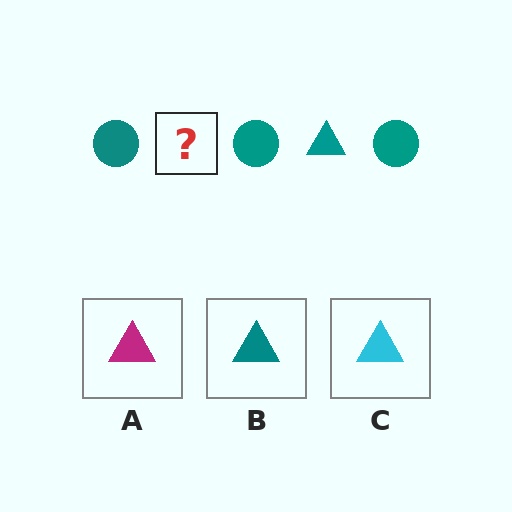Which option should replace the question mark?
Option B.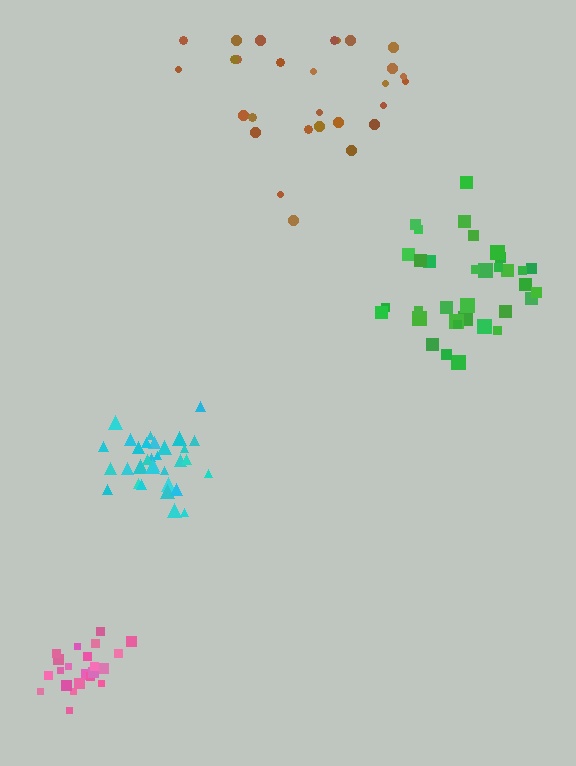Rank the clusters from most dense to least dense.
cyan, pink, green, brown.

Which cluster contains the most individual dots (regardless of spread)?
Green (34).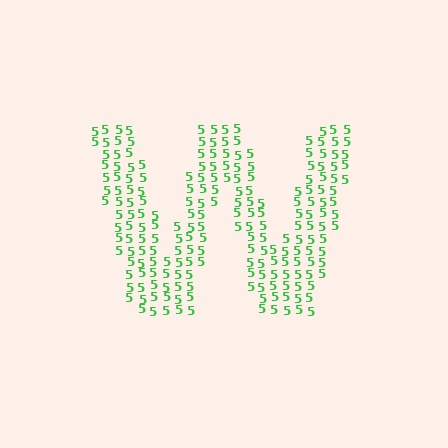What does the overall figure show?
The overall figure shows the letter W.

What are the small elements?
The small elements are digit 5's.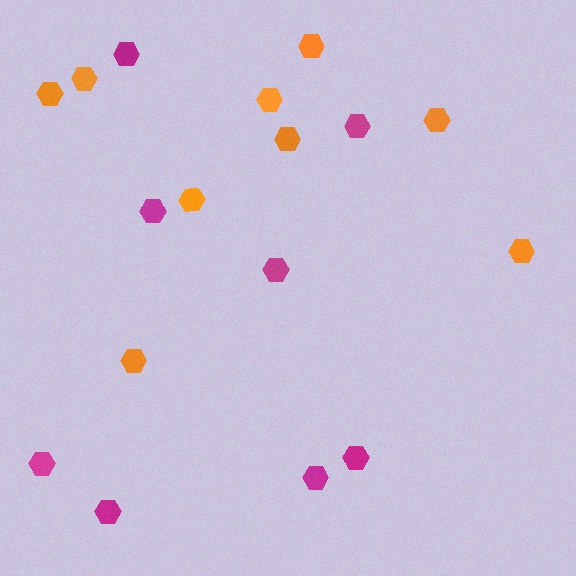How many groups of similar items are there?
There are 2 groups: one group of magenta hexagons (8) and one group of orange hexagons (9).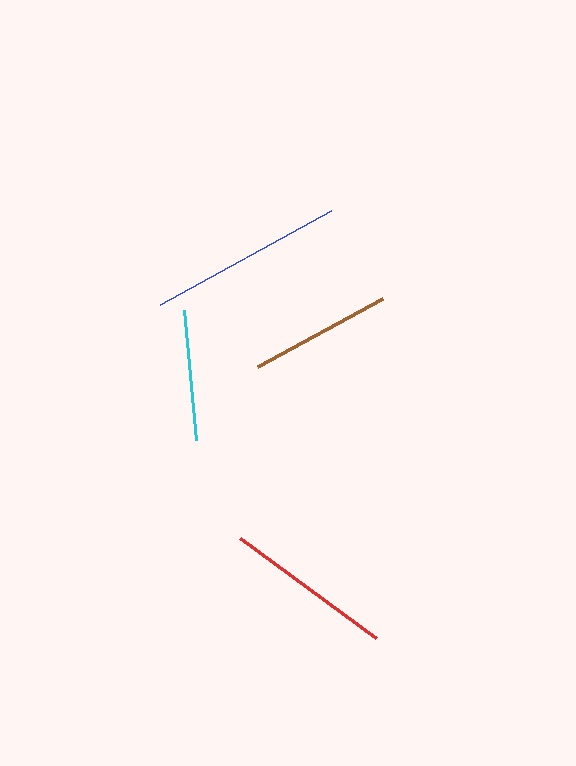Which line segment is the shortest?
The cyan line is the shortest at approximately 131 pixels.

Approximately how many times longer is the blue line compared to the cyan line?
The blue line is approximately 1.5 times the length of the cyan line.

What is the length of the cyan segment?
The cyan segment is approximately 131 pixels long.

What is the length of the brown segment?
The brown segment is approximately 142 pixels long.